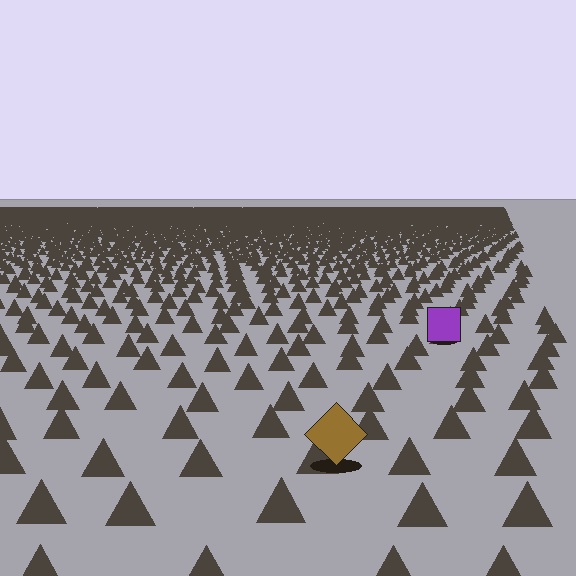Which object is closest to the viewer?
The brown diamond is closest. The texture marks near it are larger and more spread out.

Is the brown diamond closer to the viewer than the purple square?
Yes. The brown diamond is closer — you can tell from the texture gradient: the ground texture is coarser near it.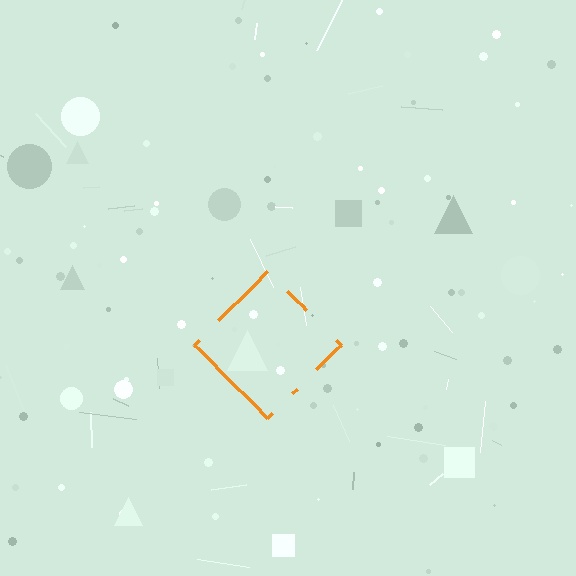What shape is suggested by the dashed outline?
The dashed outline suggests a diamond.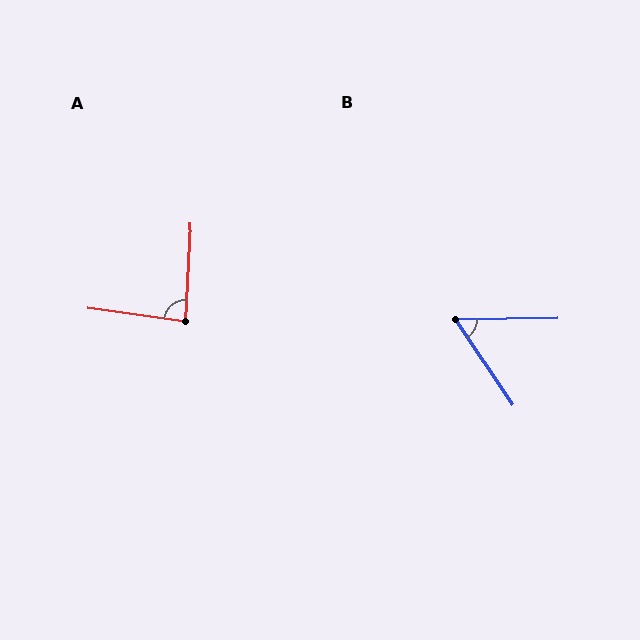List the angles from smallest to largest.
B (57°), A (85°).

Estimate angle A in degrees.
Approximately 85 degrees.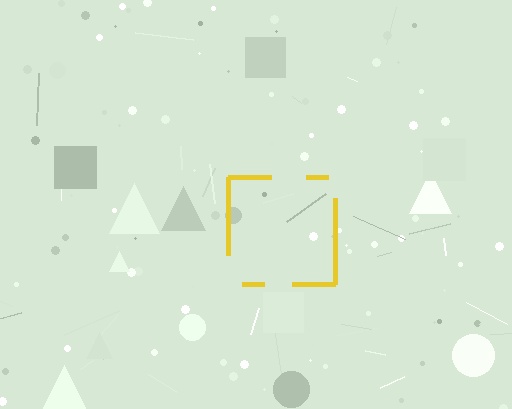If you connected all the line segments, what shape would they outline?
They would outline a square.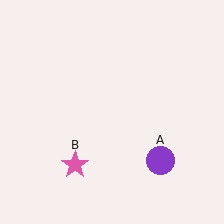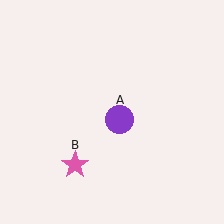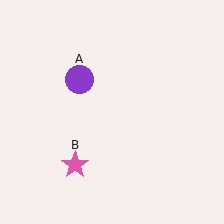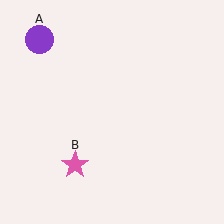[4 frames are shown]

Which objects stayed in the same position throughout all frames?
Pink star (object B) remained stationary.